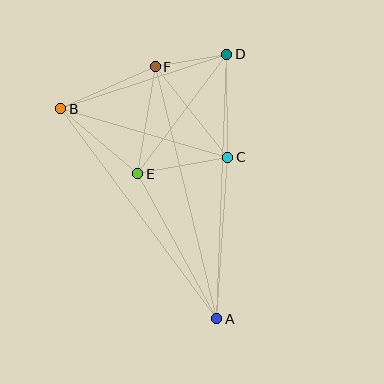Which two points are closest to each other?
Points D and F are closest to each other.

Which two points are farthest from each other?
Points A and D are farthest from each other.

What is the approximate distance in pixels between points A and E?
The distance between A and E is approximately 165 pixels.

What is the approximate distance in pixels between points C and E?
The distance between C and E is approximately 92 pixels.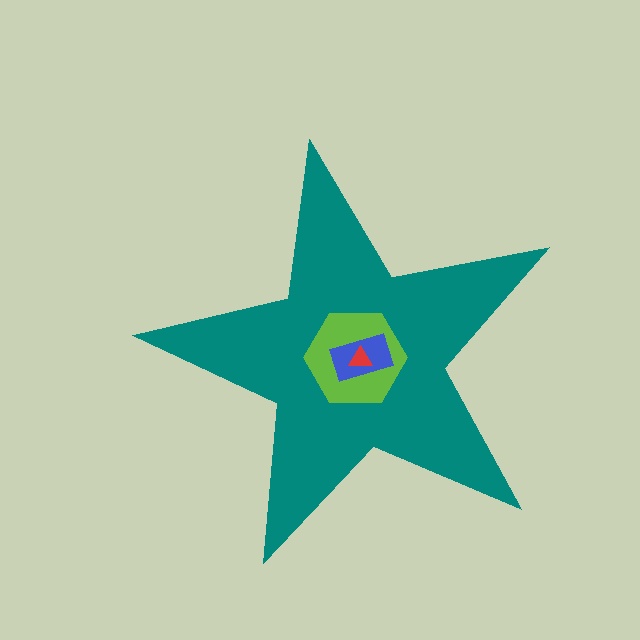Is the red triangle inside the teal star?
Yes.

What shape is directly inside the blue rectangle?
The red triangle.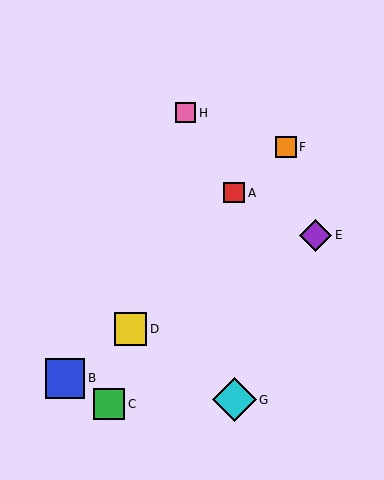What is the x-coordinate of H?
Object H is at x≈186.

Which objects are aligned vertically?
Objects A, G are aligned vertically.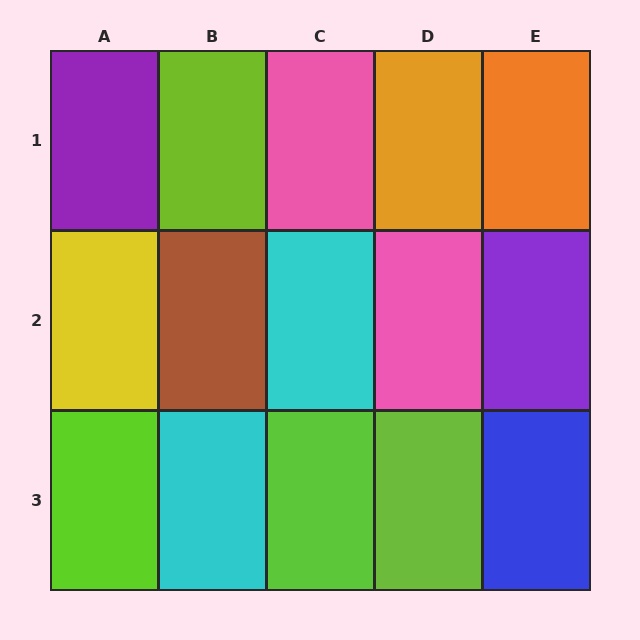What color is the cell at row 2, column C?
Cyan.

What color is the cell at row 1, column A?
Purple.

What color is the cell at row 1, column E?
Orange.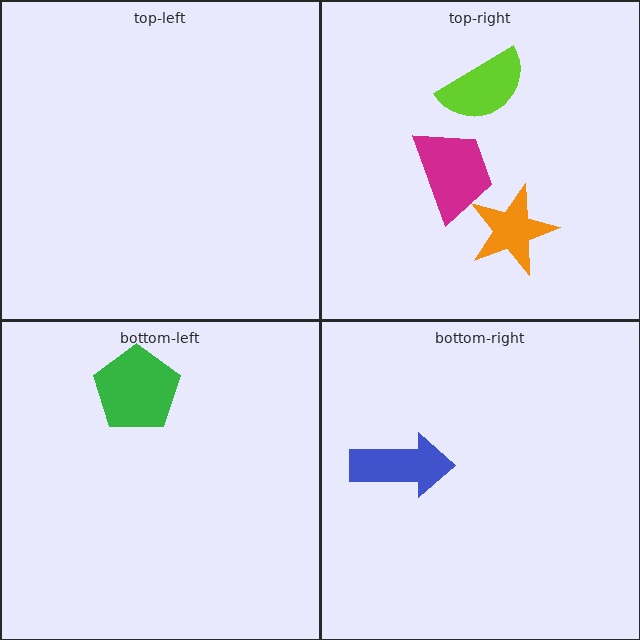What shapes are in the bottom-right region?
The blue arrow.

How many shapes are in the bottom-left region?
1.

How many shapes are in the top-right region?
3.